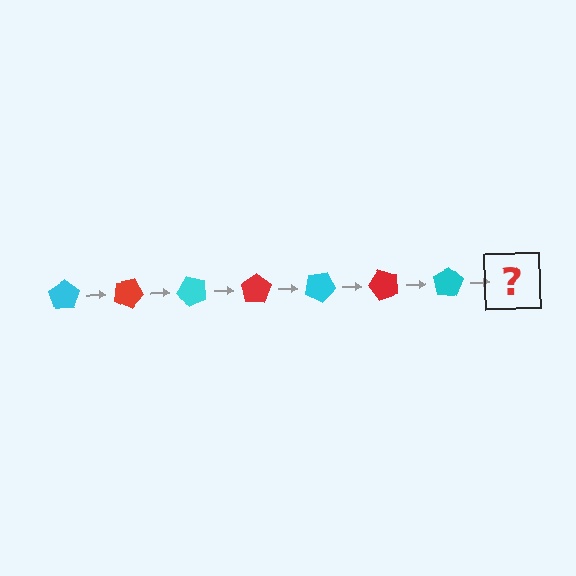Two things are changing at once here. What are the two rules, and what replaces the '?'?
The two rules are that it rotates 25 degrees each step and the color cycles through cyan and red. The '?' should be a red pentagon, rotated 175 degrees from the start.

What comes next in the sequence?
The next element should be a red pentagon, rotated 175 degrees from the start.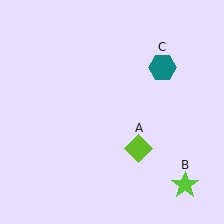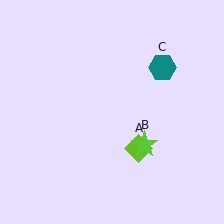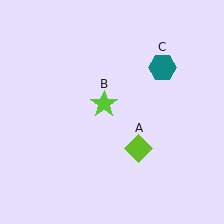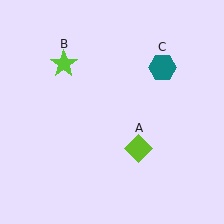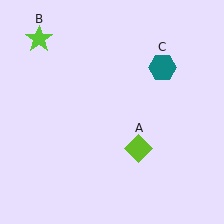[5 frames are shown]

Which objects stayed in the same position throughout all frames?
Lime diamond (object A) and teal hexagon (object C) remained stationary.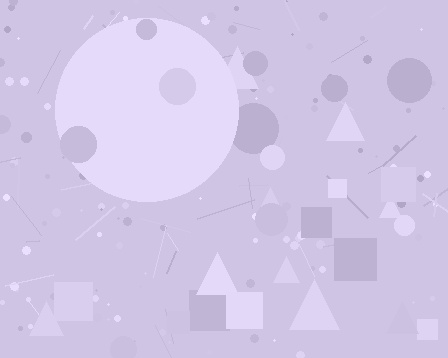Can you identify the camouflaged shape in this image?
The camouflaged shape is a circle.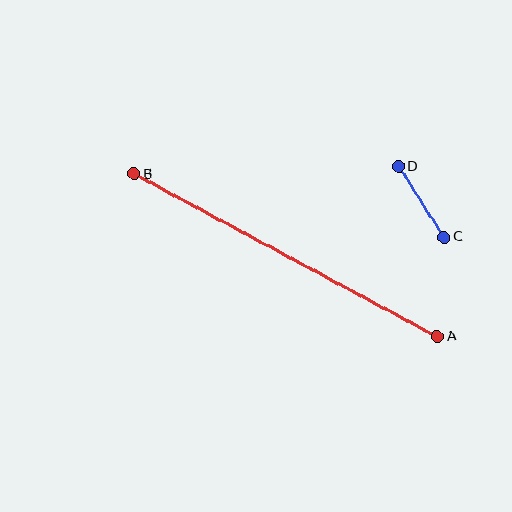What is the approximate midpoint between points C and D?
The midpoint is at approximately (421, 202) pixels.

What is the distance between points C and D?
The distance is approximately 84 pixels.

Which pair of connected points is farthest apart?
Points A and B are farthest apart.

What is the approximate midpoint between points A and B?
The midpoint is at approximately (286, 255) pixels.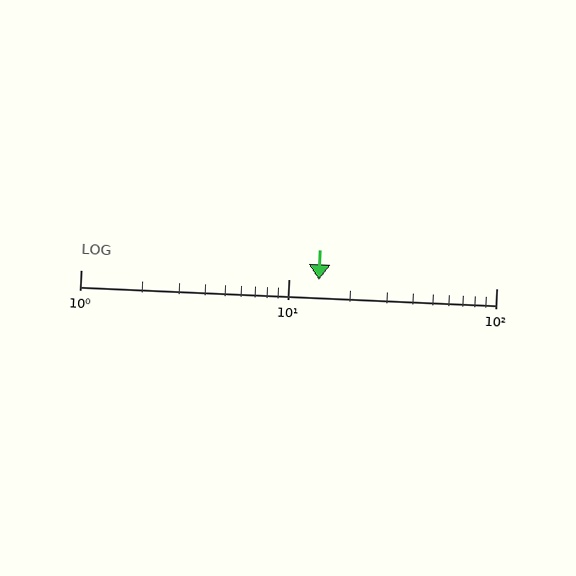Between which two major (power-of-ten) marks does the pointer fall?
The pointer is between 10 and 100.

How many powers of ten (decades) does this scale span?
The scale spans 2 decades, from 1 to 100.